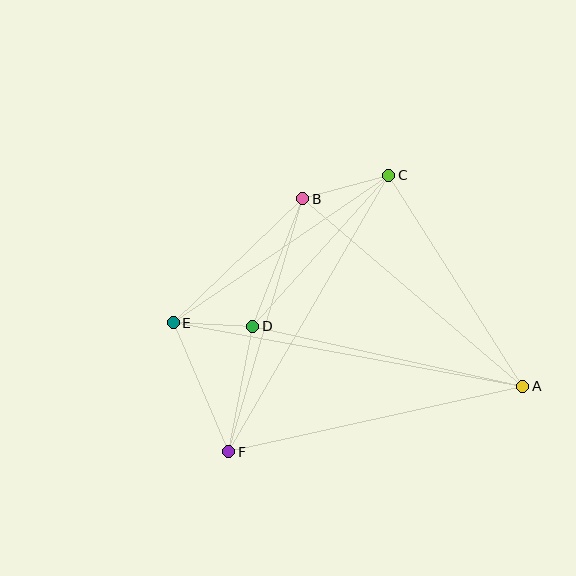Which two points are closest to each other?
Points D and E are closest to each other.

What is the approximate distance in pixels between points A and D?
The distance between A and D is approximately 276 pixels.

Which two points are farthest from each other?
Points A and E are farthest from each other.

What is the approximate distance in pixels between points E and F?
The distance between E and F is approximately 141 pixels.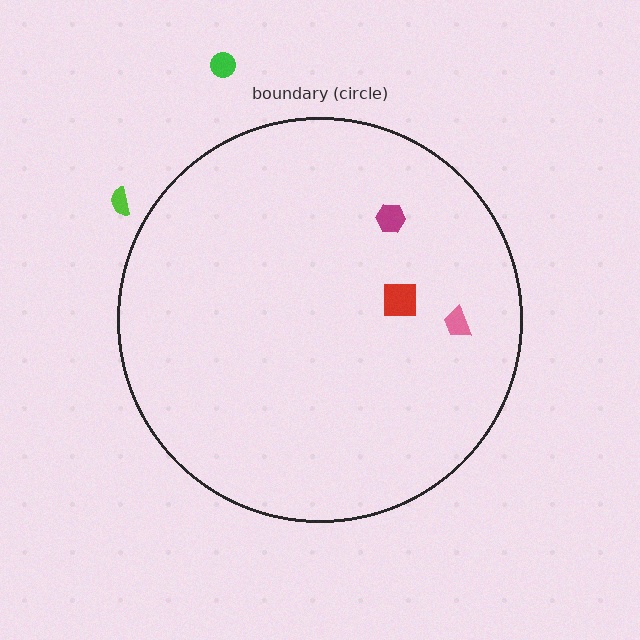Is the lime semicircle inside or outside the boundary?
Outside.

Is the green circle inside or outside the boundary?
Outside.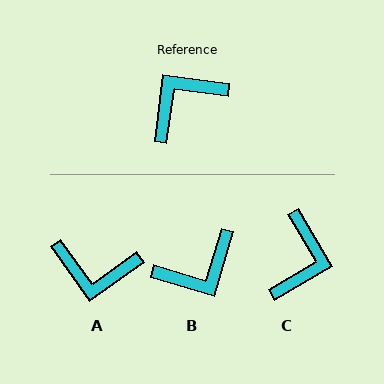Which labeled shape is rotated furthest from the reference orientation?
B, about 171 degrees away.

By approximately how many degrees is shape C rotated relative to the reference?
Approximately 142 degrees clockwise.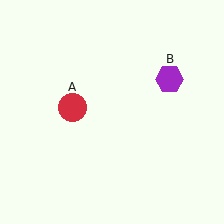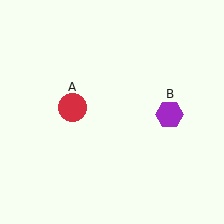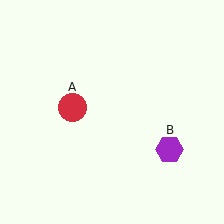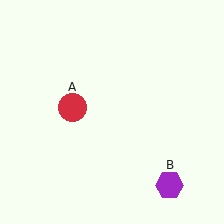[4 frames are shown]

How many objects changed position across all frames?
1 object changed position: purple hexagon (object B).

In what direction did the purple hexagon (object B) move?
The purple hexagon (object B) moved down.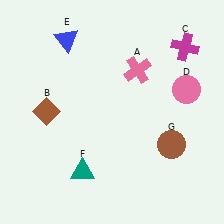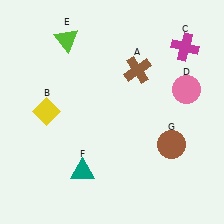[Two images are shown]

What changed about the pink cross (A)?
In Image 1, A is pink. In Image 2, it changed to brown.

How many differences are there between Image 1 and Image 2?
There are 3 differences between the two images.